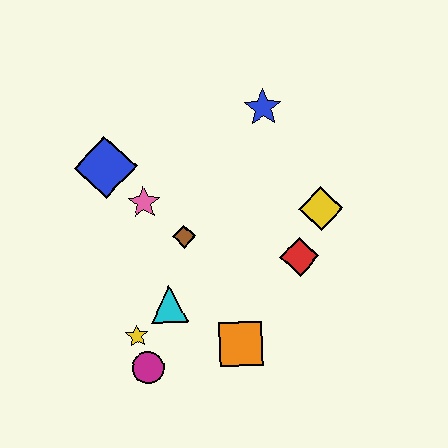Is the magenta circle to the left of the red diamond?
Yes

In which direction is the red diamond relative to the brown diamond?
The red diamond is to the right of the brown diamond.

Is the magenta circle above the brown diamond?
No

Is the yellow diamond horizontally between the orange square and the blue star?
No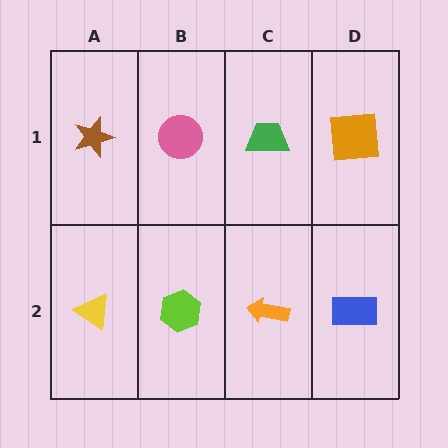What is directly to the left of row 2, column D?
An orange arrow.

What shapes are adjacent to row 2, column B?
A pink circle (row 1, column B), a yellow triangle (row 2, column A), an orange arrow (row 2, column C).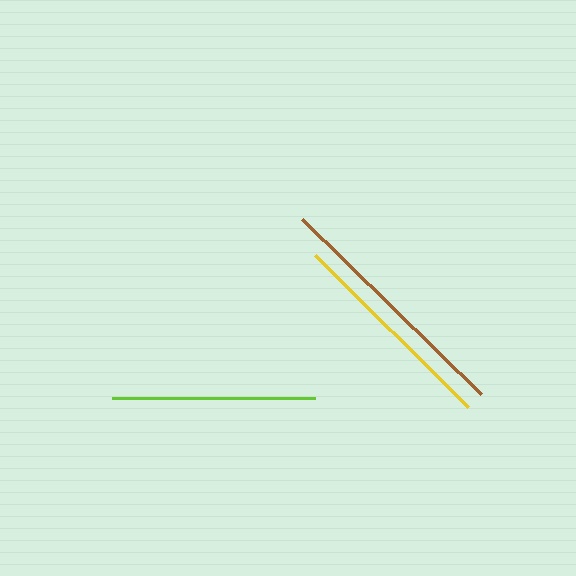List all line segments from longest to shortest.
From longest to shortest: brown, yellow, lime.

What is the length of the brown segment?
The brown segment is approximately 249 pixels long.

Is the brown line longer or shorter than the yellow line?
The brown line is longer than the yellow line.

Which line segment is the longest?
The brown line is the longest at approximately 249 pixels.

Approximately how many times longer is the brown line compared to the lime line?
The brown line is approximately 1.2 times the length of the lime line.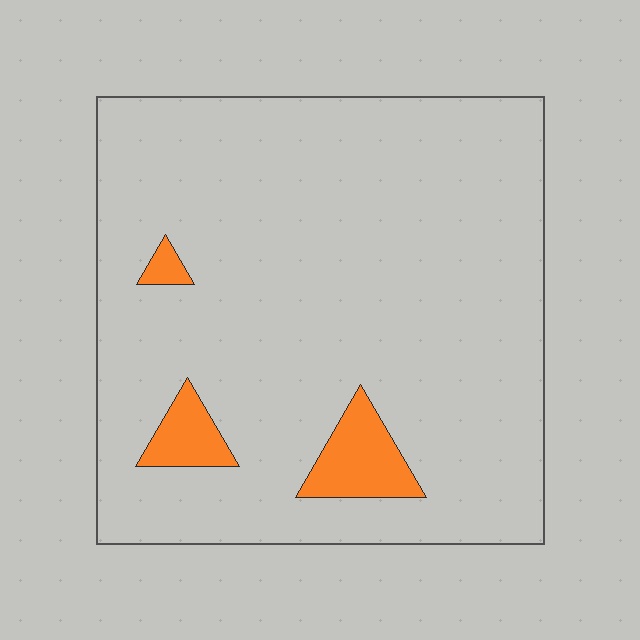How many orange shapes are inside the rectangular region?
3.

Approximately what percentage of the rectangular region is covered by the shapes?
Approximately 5%.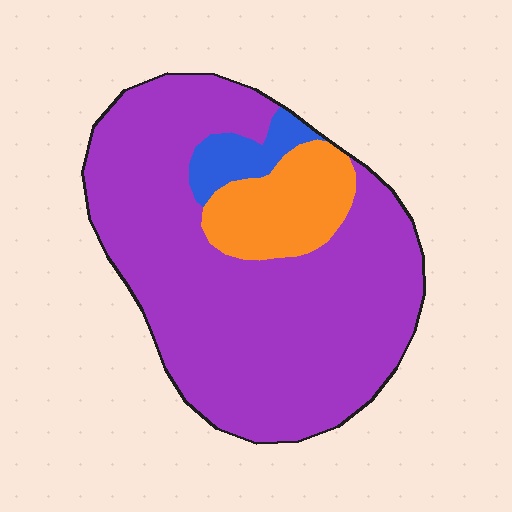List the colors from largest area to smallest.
From largest to smallest: purple, orange, blue.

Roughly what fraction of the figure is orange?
Orange covers 14% of the figure.